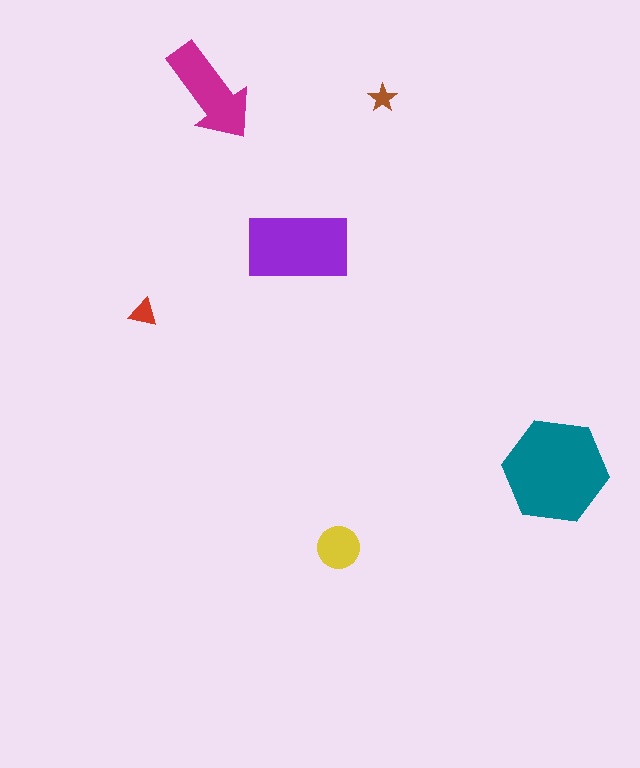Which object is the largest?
The teal hexagon.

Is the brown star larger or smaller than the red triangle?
Smaller.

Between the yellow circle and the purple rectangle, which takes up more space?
The purple rectangle.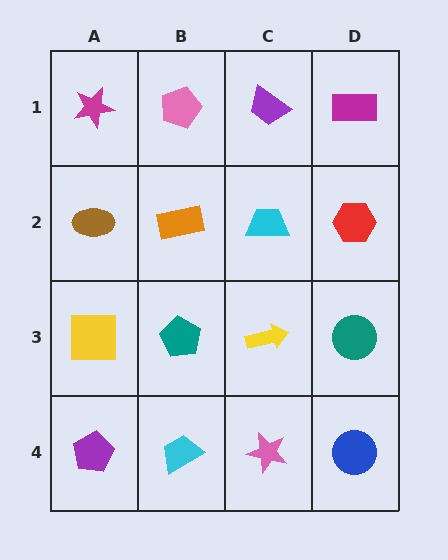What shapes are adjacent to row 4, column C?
A yellow arrow (row 3, column C), a cyan trapezoid (row 4, column B), a blue circle (row 4, column D).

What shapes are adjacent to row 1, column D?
A red hexagon (row 2, column D), a purple trapezoid (row 1, column C).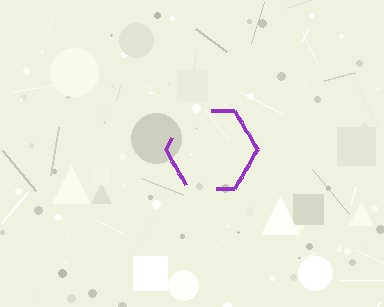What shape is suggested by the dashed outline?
The dashed outline suggests a hexagon.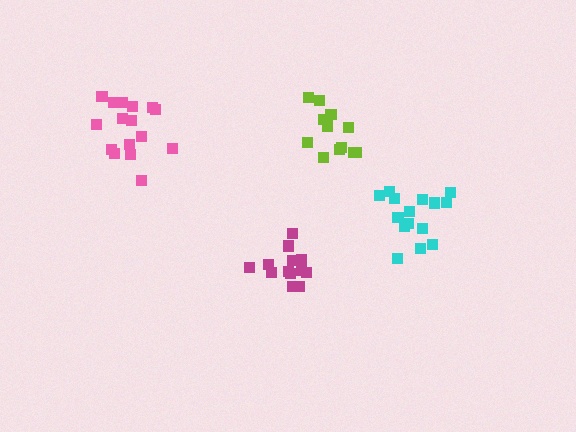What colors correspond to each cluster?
The clusters are colored: pink, magenta, lime, cyan.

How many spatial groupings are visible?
There are 4 spatial groupings.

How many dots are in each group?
Group 1: 16 dots, Group 2: 13 dots, Group 3: 12 dots, Group 4: 15 dots (56 total).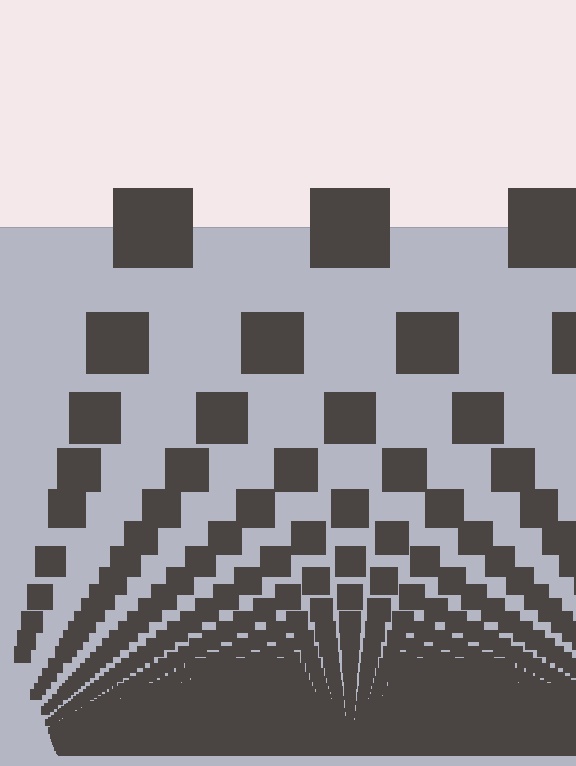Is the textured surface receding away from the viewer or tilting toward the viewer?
The surface appears to tilt toward the viewer. Texture elements get larger and sparser toward the top.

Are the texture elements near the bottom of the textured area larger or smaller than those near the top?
Smaller. The gradient is inverted — elements near the bottom are smaller and denser.